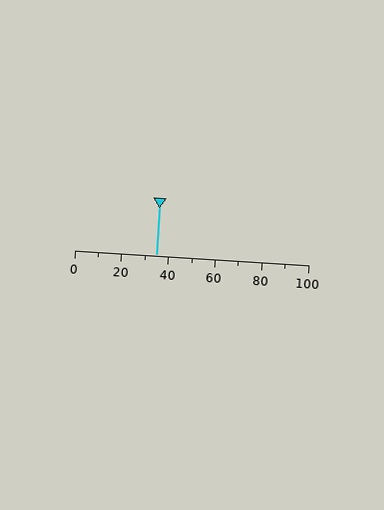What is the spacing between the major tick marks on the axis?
The major ticks are spaced 20 apart.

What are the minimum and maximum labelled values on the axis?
The axis runs from 0 to 100.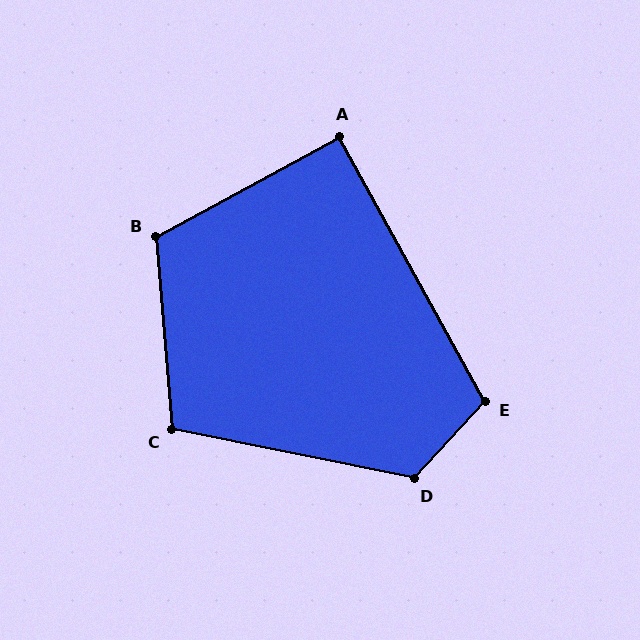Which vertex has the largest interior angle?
D, at approximately 121 degrees.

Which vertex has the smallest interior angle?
A, at approximately 90 degrees.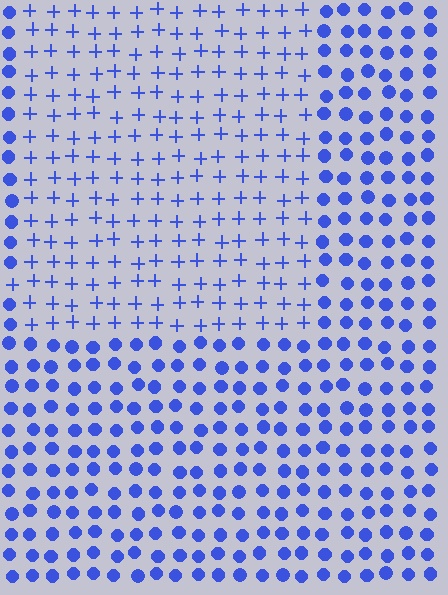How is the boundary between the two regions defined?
The boundary is defined by a change in element shape: plus signs inside vs. circles outside. All elements share the same color and spacing.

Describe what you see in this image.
The image is filled with small blue elements arranged in a uniform grid. A rectangle-shaped region contains plus signs, while the surrounding area contains circles. The boundary is defined purely by the change in element shape.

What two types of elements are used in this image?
The image uses plus signs inside the rectangle region and circles outside it.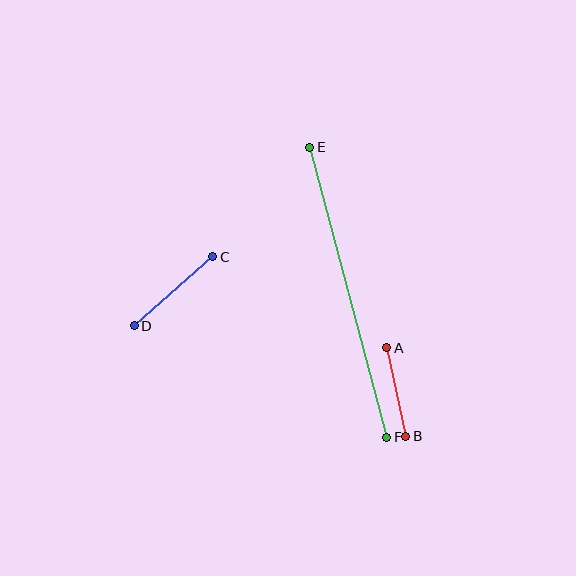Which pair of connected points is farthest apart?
Points E and F are farthest apart.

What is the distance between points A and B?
The distance is approximately 90 pixels.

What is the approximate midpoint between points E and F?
The midpoint is at approximately (348, 292) pixels.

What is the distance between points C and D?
The distance is approximately 105 pixels.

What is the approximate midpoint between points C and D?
The midpoint is at approximately (174, 291) pixels.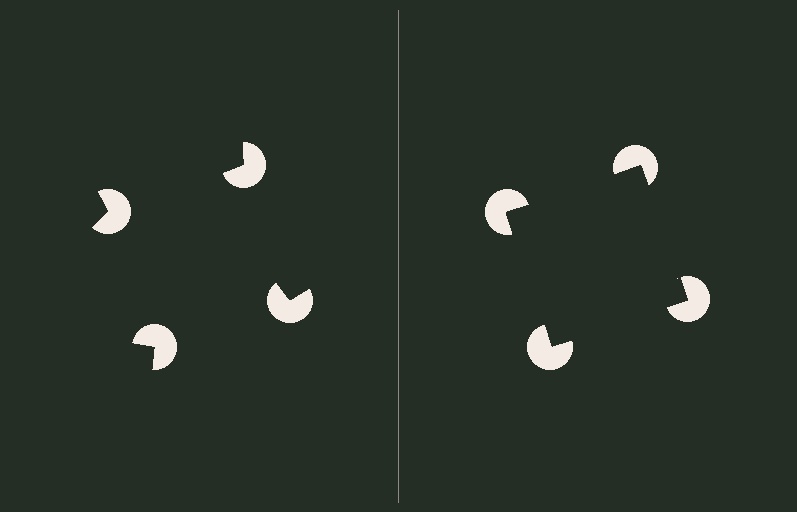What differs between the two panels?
The pac-man discs are positioned identically on both sides; only the wedge orientations differ. On the right they align to a square; on the left they are misaligned.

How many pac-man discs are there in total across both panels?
8 — 4 on each side.